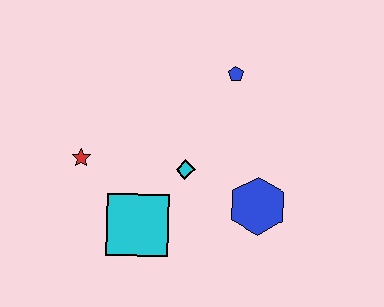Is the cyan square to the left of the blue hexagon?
Yes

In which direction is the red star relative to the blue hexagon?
The red star is to the left of the blue hexagon.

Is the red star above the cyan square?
Yes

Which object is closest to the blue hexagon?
The cyan diamond is closest to the blue hexagon.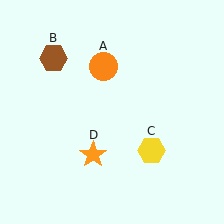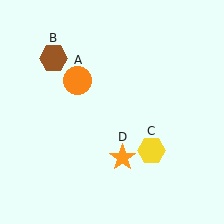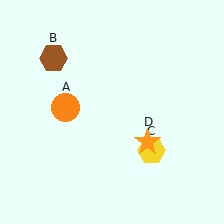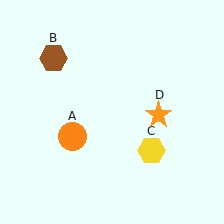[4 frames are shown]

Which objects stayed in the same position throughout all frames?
Brown hexagon (object B) and yellow hexagon (object C) remained stationary.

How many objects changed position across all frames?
2 objects changed position: orange circle (object A), orange star (object D).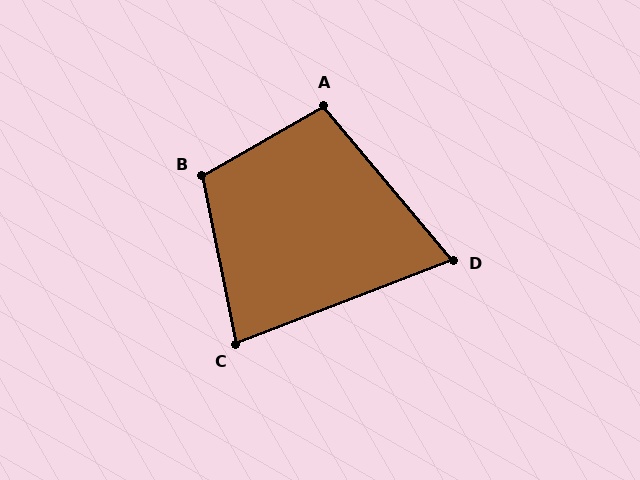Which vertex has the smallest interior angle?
D, at approximately 71 degrees.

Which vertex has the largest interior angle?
B, at approximately 109 degrees.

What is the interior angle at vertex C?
Approximately 80 degrees (acute).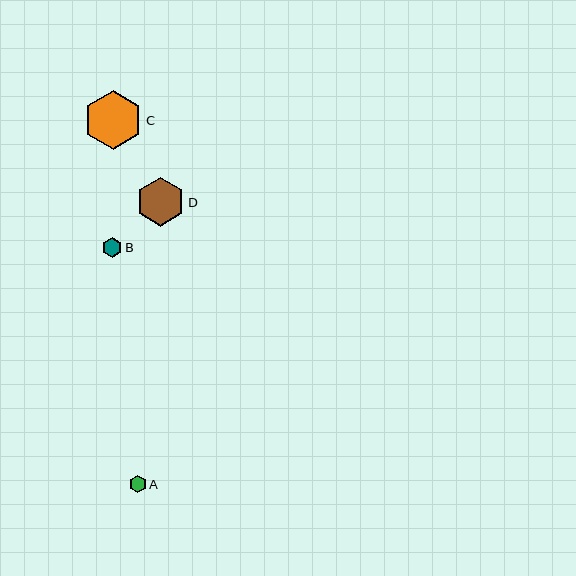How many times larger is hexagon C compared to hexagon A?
Hexagon C is approximately 3.5 times the size of hexagon A.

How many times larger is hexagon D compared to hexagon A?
Hexagon D is approximately 2.9 times the size of hexagon A.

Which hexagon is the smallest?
Hexagon A is the smallest with a size of approximately 17 pixels.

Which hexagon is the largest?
Hexagon C is the largest with a size of approximately 59 pixels.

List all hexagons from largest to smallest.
From largest to smallest: C, D, B, A.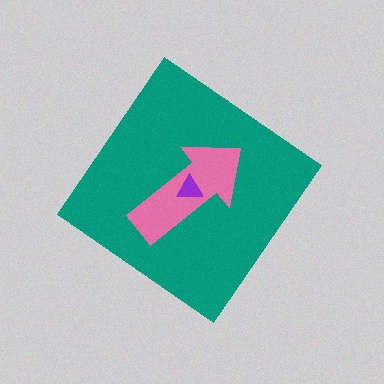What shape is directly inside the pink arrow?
The purple triangle.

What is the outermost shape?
The teal diamond.